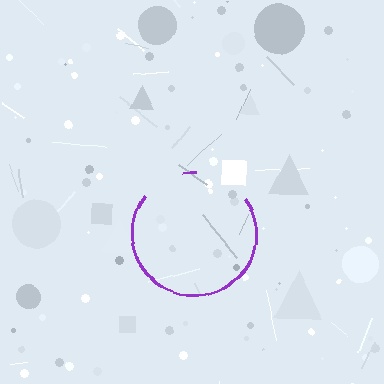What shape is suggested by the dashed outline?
The dashed outline suggests a circle.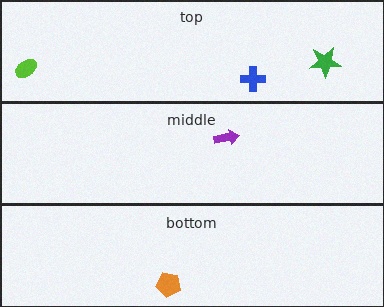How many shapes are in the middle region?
1.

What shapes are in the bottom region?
The orange pentagon.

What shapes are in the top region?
The lime ellipse, the green star, the blue cross.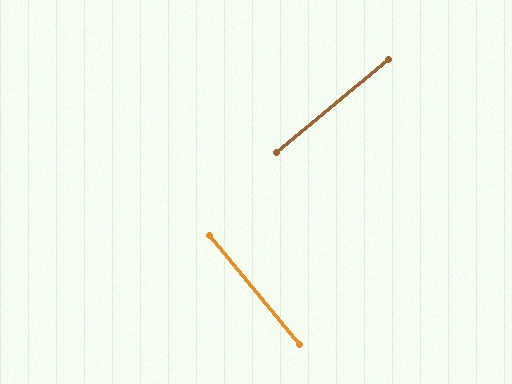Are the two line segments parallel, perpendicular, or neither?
Perpendicular — they meet at approximately 90°.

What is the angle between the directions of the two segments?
Approximately 90 degrees.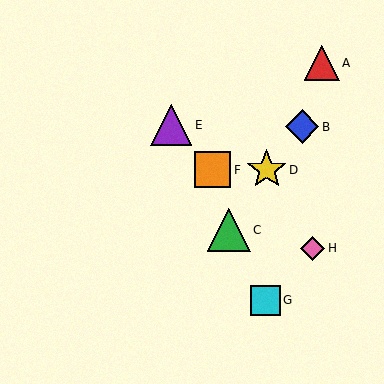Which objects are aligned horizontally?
Objects D, F are aligned horizontally.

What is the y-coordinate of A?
Object A is at y≈63.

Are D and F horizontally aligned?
Yes, both are at y≈170.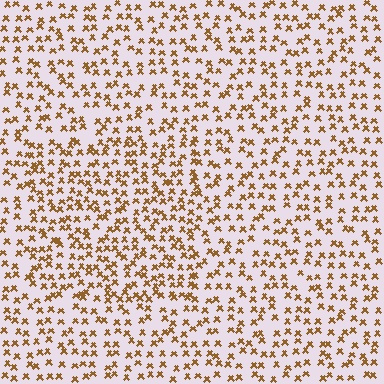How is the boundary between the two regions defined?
The boundary is defined by a change in element density (approximately 1.4x ratio). All elements are the same color, size, and shape.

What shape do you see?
I see a rectangle.